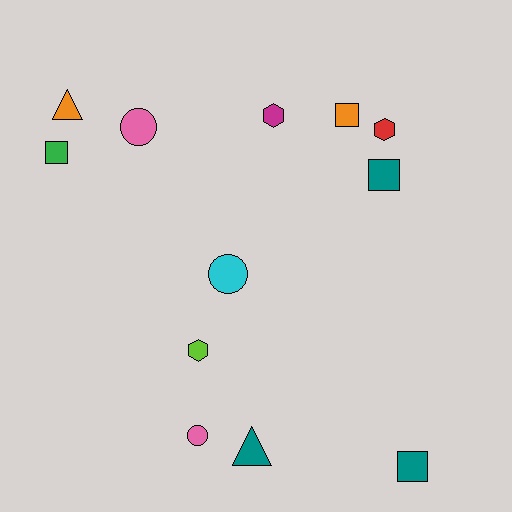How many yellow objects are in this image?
There are no yellow objects.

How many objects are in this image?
There are 12 objects.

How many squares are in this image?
There are 4 squares.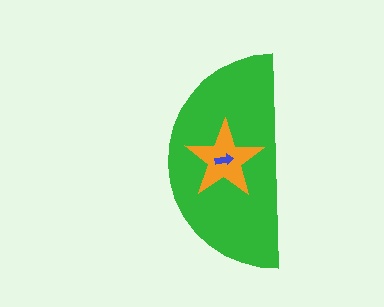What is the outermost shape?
The green semicircle.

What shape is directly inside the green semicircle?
The orange star.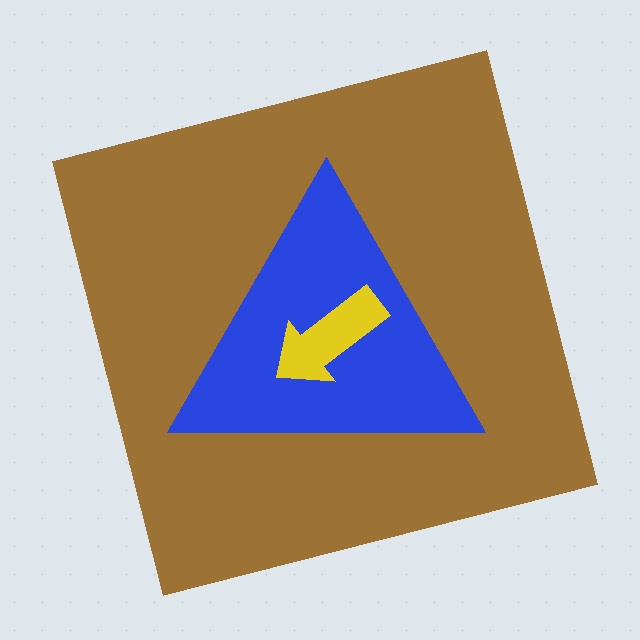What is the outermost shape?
The brown square.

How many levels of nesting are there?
3.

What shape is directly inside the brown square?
The blue triangle.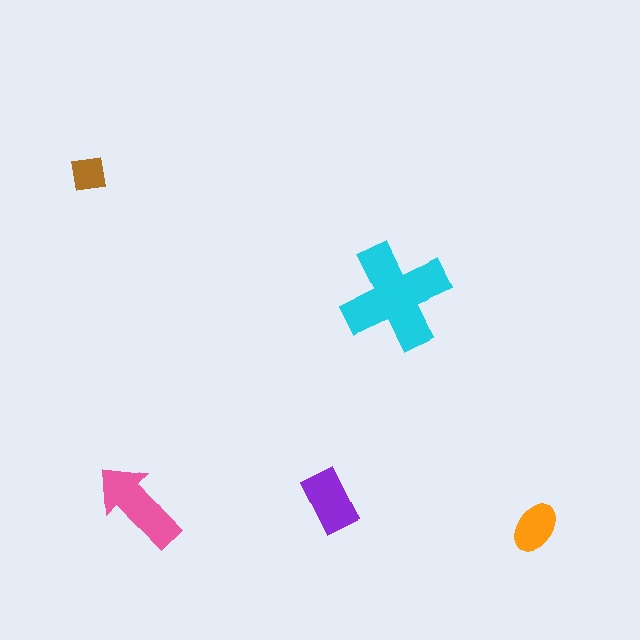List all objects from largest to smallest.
The cyan cross, the pink arrow, the purple rectangle, the orange ellipse, the brown square.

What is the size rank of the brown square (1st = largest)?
5th.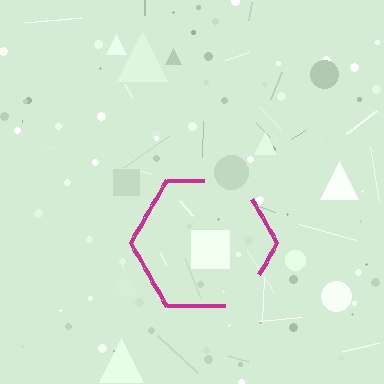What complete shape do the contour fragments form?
The contour fragments form a hexagon.